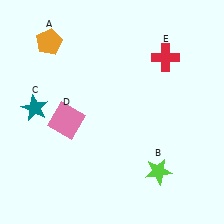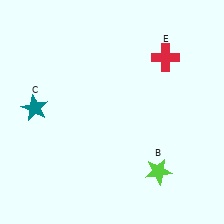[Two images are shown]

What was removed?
The pink square (D), the orange pentagon (A) were removed in Image 2.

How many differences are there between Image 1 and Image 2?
There are 2 differences between the two images.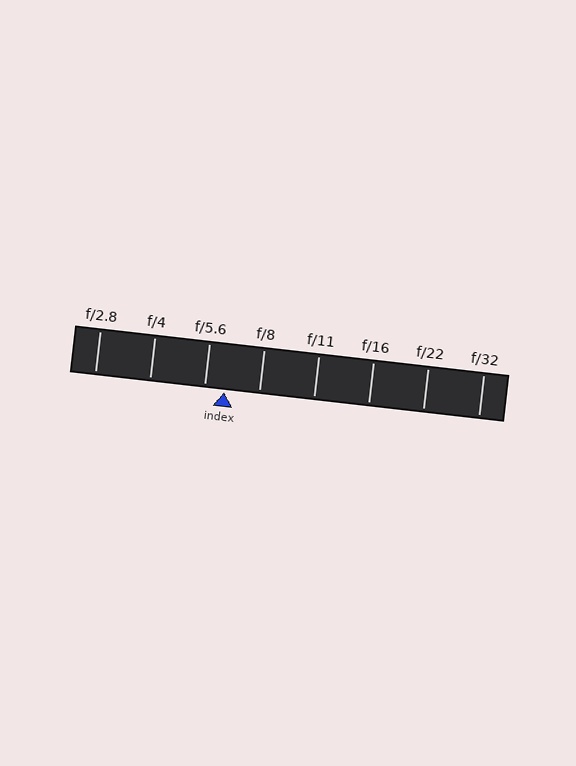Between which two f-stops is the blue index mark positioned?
The index mark is between f/5.6 and f/8.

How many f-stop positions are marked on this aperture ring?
There are 8 f-stop positions marked.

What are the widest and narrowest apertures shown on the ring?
The widest aperture shown is f/2.8 and the narrowest is f/32.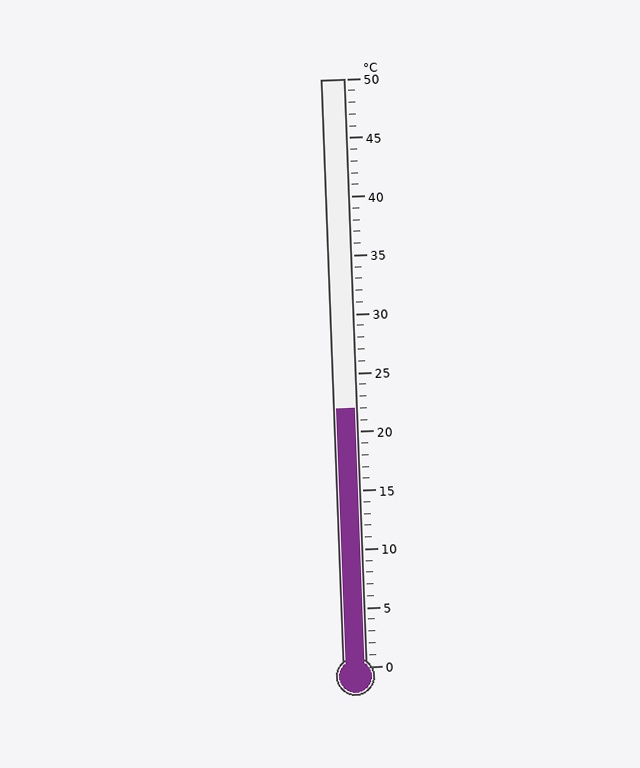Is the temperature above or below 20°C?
The temperature is above 20°C.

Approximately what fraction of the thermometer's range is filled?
The thermometer is filled to approximately 45% of its range.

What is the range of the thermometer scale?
The thermometer scale ranges from 0°C to 50°C.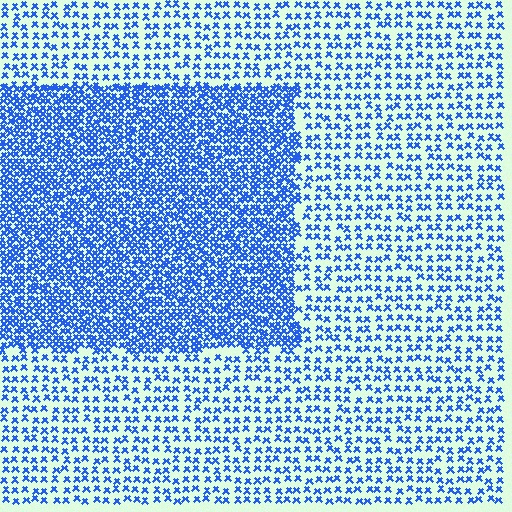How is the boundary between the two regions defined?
The boundary is defined by a change in element density (approximately 2.4x ratio). All elements are the same color, size, and shape.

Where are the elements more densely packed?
The elements are more densely packed inside the rectangle boundary.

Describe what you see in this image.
The image contains small blue elements arranged at two different densities. A rectangle-shaped region is visible where the elements are more densely packed than the surrounding area.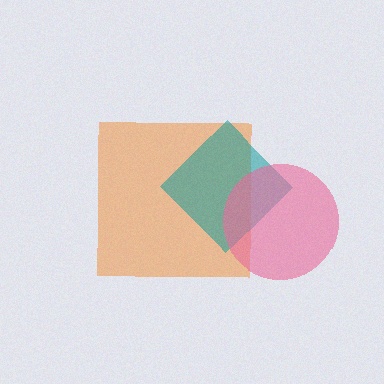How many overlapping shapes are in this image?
There are 3 overlapping shapes in the image.